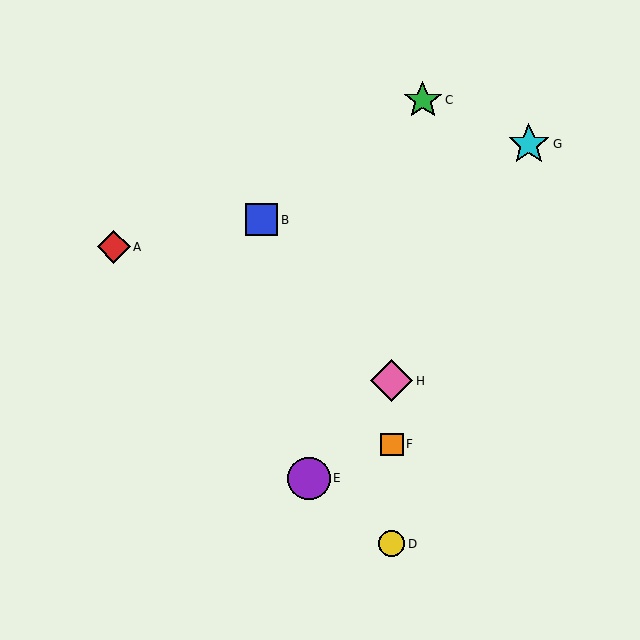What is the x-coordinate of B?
Object B is at x≈262.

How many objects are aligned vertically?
3 objects (D, F, H) are aligned vertically.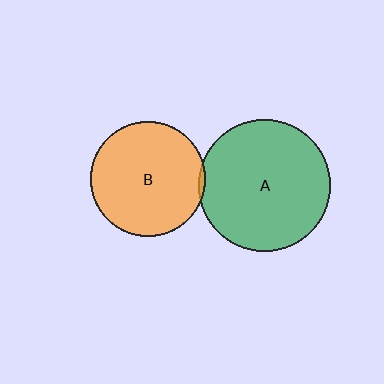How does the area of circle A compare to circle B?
Approximately 1.3 times.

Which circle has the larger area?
Circle A (green).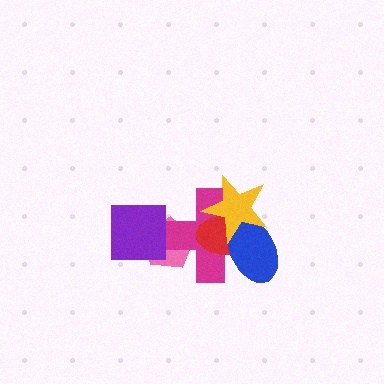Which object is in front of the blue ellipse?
The yellow star is in front of the blue ellipse.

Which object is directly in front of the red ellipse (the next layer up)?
The blue ellipse is directly in front of the red ellipse.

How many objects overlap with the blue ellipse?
3 objects overlap with the blue ellipse.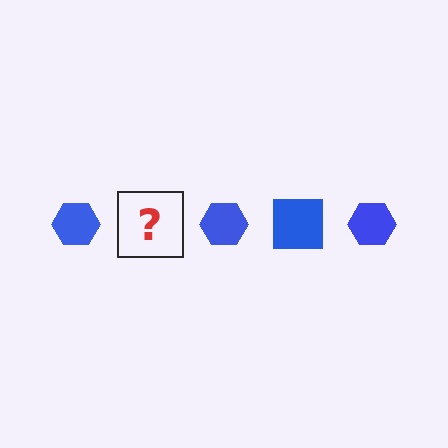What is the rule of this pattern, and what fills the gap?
The rule is that the pattern cycles through hexagon, square shapes in blue. The gap should be filled with a blue square.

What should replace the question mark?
The question mark should be replaced with a blue square.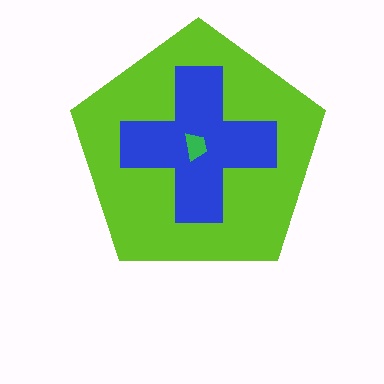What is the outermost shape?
The lime pentagon.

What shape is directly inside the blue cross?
The green trapezoid.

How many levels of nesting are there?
3.